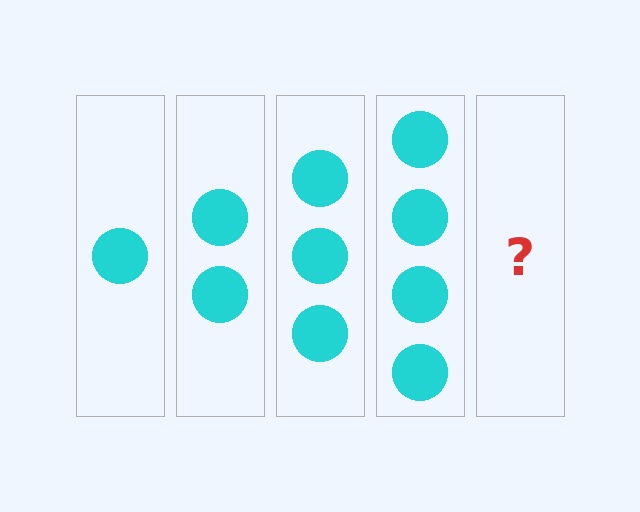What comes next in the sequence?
The next element should be 5 circles.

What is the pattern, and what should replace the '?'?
The pattern is that each step adds one more circle. The '?' should be 5 circles.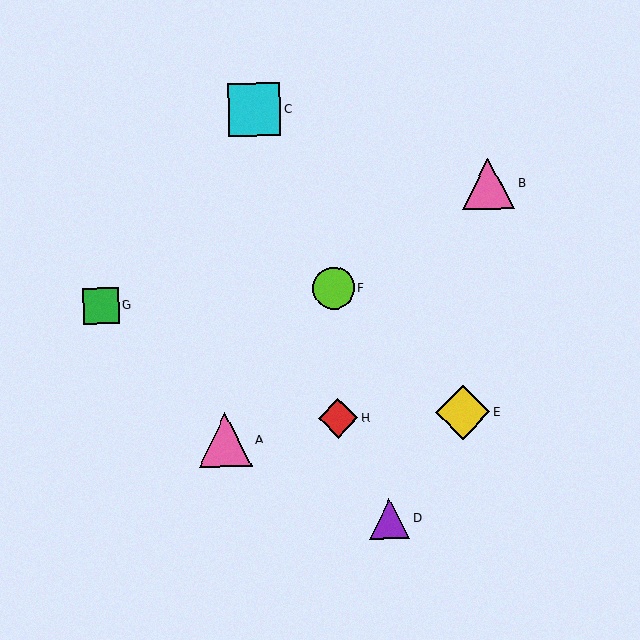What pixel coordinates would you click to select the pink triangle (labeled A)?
Click at (225, 440) to select the pink triangle A.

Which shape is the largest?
The yellow diamond (labeled E) is the largest.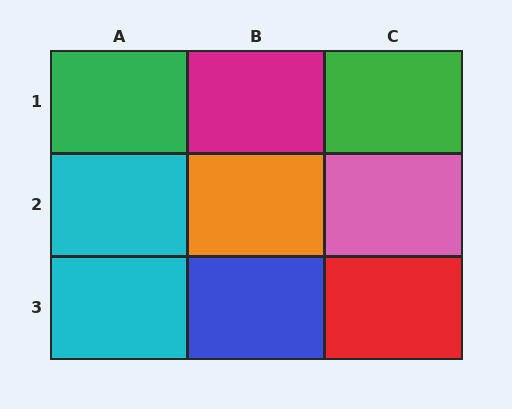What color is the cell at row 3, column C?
Red.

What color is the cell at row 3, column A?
Cyan.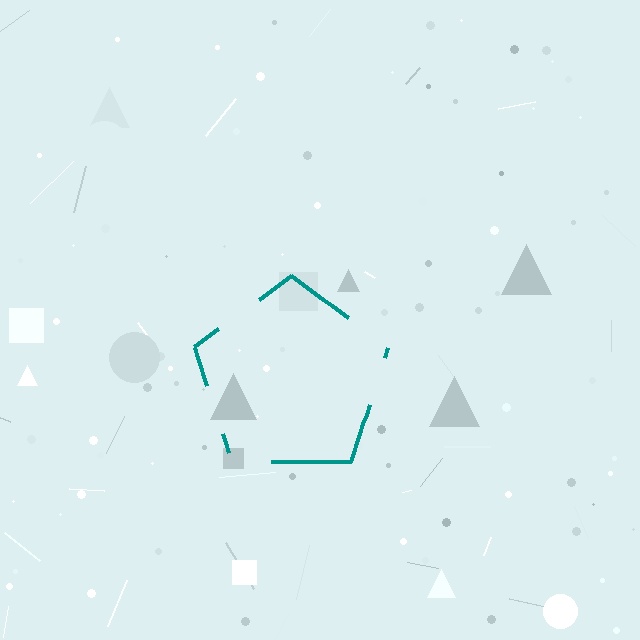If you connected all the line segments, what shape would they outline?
They would outline a pentagon.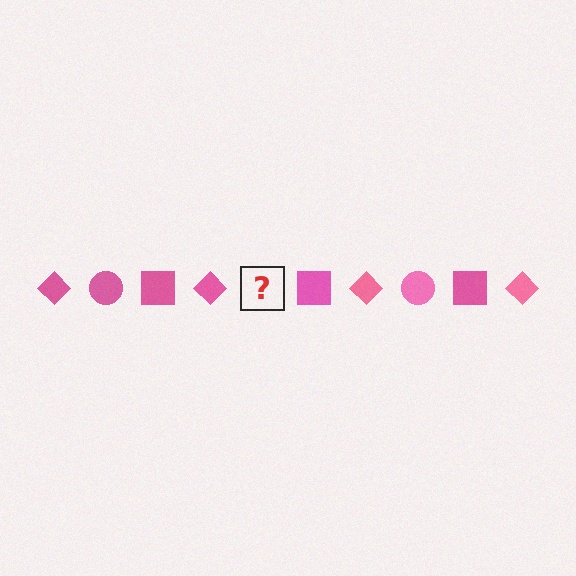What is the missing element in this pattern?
The missing element is a pink circle.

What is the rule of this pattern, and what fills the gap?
The rule is that the pattern cycles through diamond, circle, square shapes in pink. The gap should be filled with a pink circle.